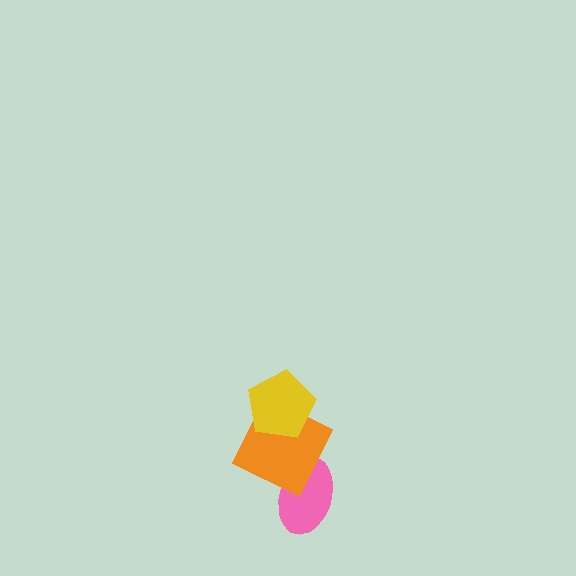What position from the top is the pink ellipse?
The pink ellipse is 3rd from the top.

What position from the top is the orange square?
The orange square is 2nd from the top.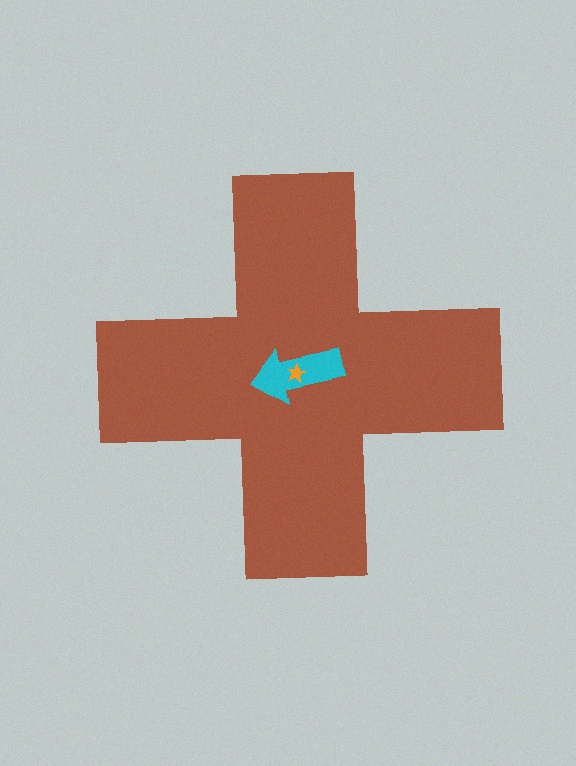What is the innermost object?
The orange star.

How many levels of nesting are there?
3.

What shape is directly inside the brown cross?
The cyan arrow.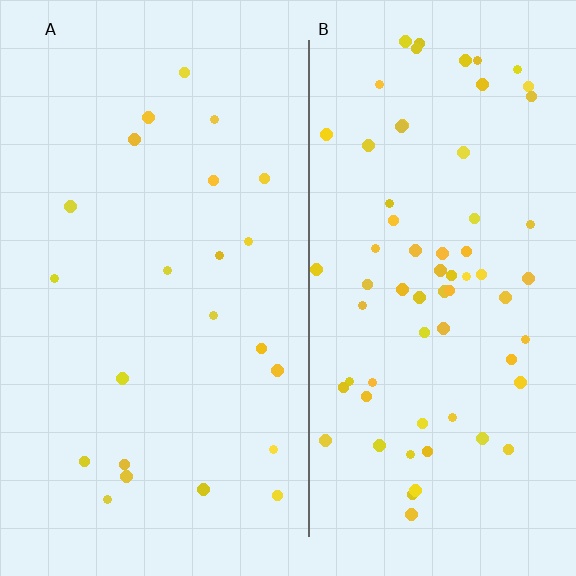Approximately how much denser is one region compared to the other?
Approximately 3.1× — region B over region A.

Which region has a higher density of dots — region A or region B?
B (the right).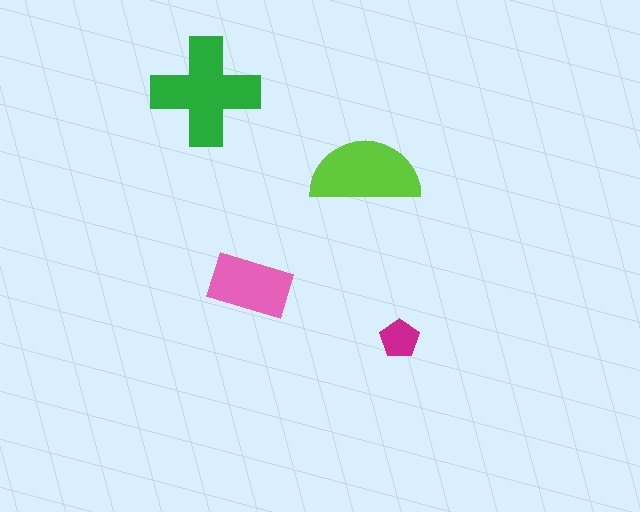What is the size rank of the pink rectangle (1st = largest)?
3rd.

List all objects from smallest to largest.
The magenta pentagon, the pink rectangle, the lime semicircle, the green cross.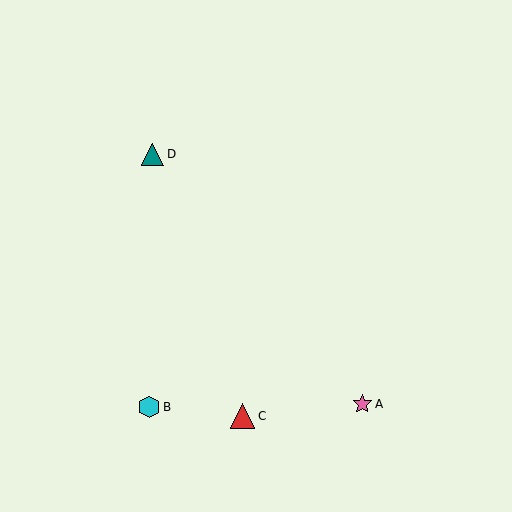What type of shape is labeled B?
Shape B is a cyan hexagon.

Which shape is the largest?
The red triangle (labeled C) is the largest.